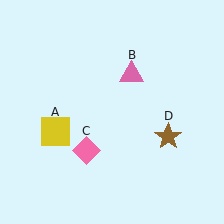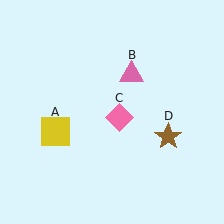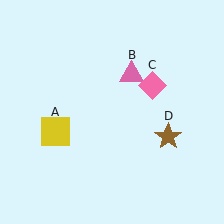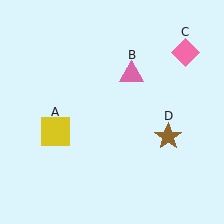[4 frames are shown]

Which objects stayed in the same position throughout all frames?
Yellow square (object A) and pink triangle (object B) and brown star (object D) remained stationary.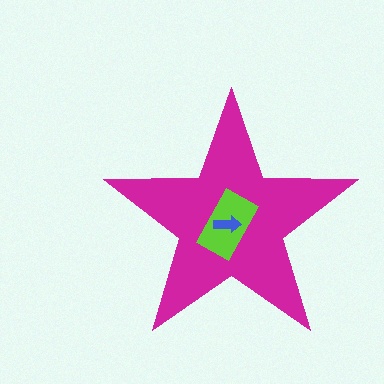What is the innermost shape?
The blue arrow.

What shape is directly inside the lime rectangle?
The blue arrow.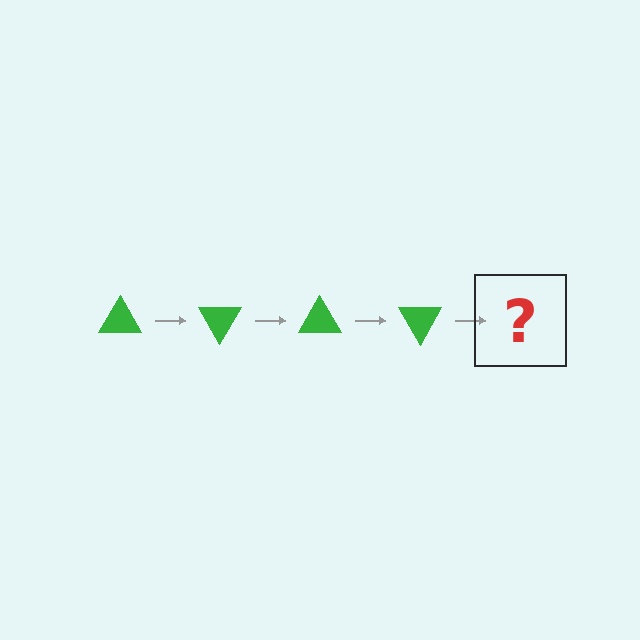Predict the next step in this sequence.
The next step is a green triangle rotated 240 degrees.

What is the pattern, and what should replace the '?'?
The pattern is that the triangle rotates 60 degrees each step. The '?' should be a green triangle rotated 240 degrees.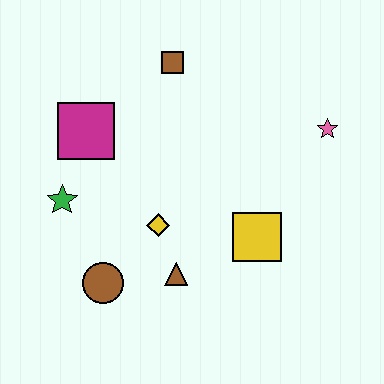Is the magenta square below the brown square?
Yes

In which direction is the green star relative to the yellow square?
The green star is to the left of the yellow square.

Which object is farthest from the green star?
The pink star is farthest from the green star.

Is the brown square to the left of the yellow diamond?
No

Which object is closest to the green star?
The magenta square is closest to the green star.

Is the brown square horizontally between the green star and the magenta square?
No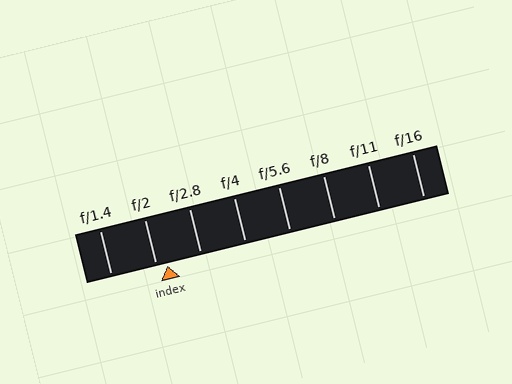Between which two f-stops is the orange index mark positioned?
The index mark is between f/2 and f/2.8.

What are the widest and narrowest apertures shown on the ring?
The widest aperture shown is f/1.4 and the narrowest is f/16.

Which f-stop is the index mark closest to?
The index mark is closest to f/2.